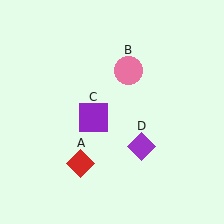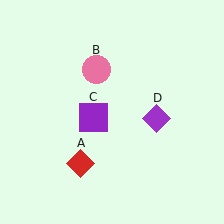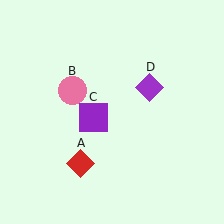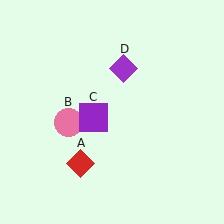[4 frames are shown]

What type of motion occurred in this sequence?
The pink circle (object B), purple diamond (object D) rotated counterclockwise around the center of the scene.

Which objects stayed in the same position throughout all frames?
Red diamond (object A) and purple square (object C) remained stationary.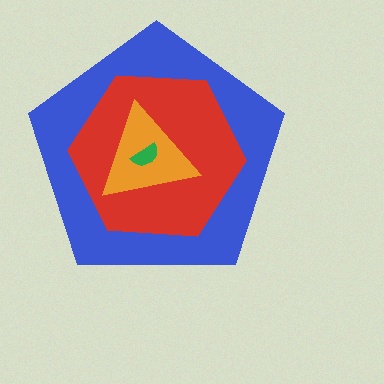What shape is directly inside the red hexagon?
The orange triangle.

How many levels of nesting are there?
4.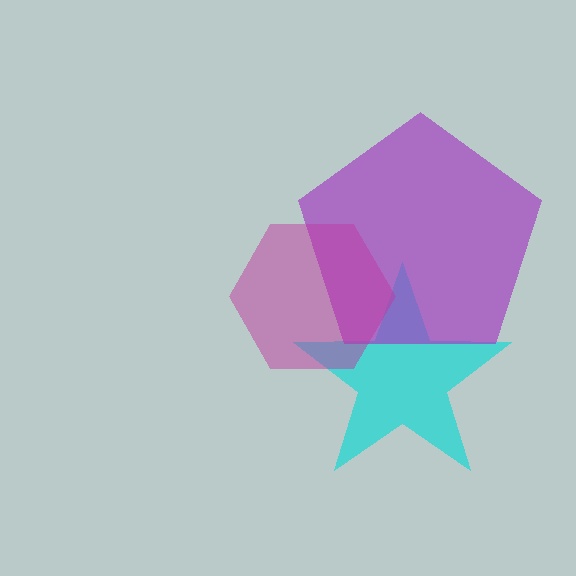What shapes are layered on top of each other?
The layered shapes are: a cyan star, a purple pentagon, a magenta hexagon.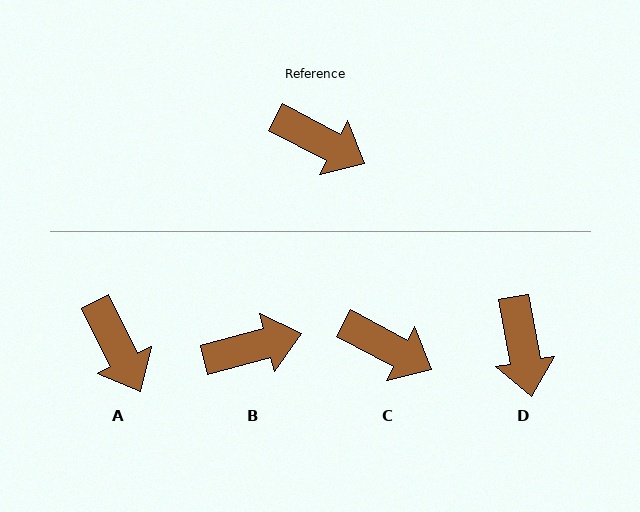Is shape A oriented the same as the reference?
No, it is off by about 36 degrees.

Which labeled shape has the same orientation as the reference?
C.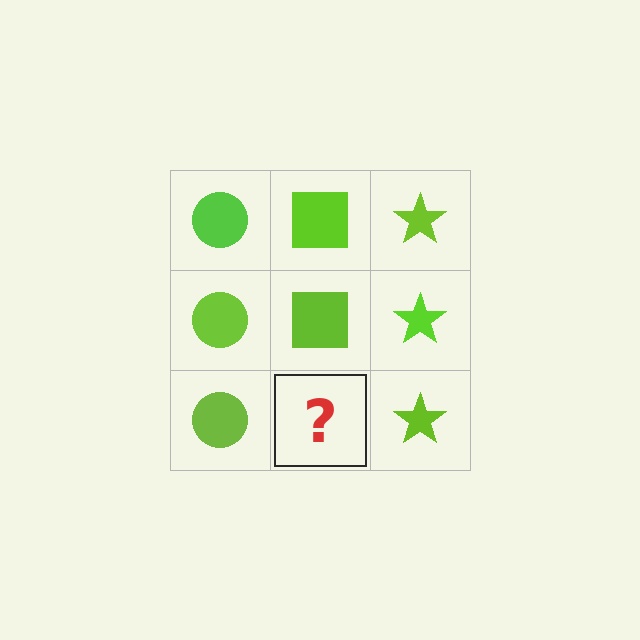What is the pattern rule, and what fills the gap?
The rule is that each column has a consistent shape. The gap should be filled with a lime square.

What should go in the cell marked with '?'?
The missing cell should contain a lime square.